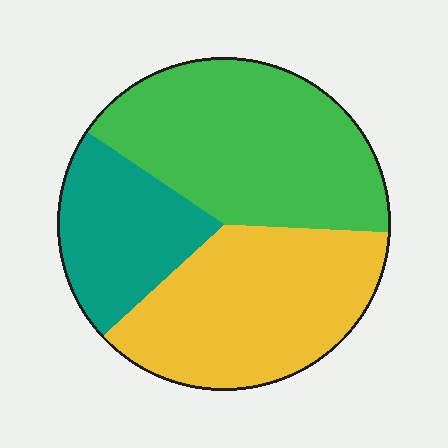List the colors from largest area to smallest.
From largest to smallest: green, yellow, teal.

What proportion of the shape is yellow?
Yellow takes up between a quarter and a half of the shape.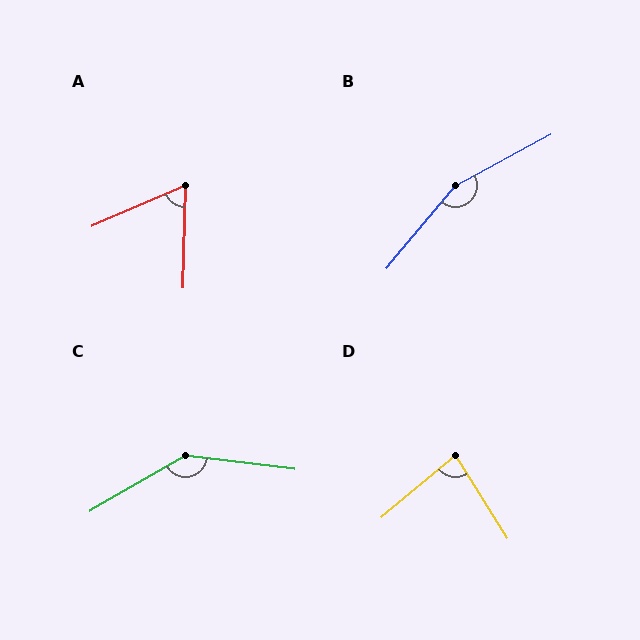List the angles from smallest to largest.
A (65°), D (82°), C (143°), B (158°).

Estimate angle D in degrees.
Approximately 82 degrees.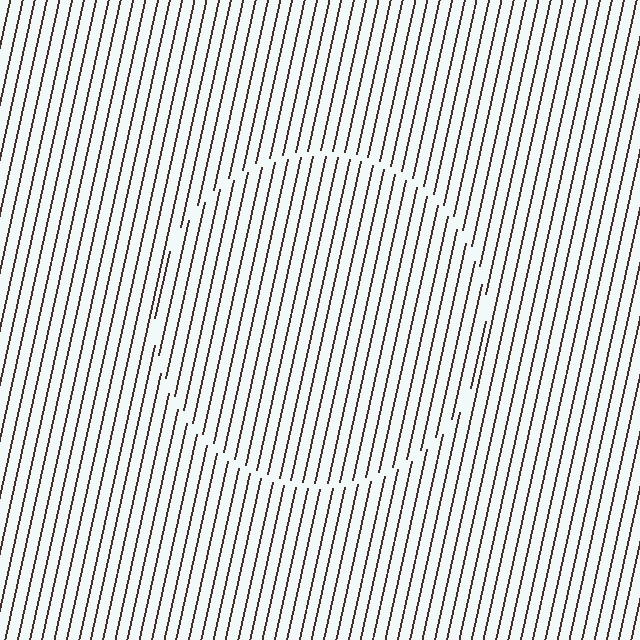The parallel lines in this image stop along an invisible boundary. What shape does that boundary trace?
An illusory circle. The interior of the shape contains the same grating, shifted by half a period — the contour is defined by the phase discontinuity where line-ends from the inner and outer gratings abut.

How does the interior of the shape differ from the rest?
The interior of the shape contains the same grating, shifted by half a period — the contour is defined by the phase discontinuity where line-ends from the inner and outer gratings abut.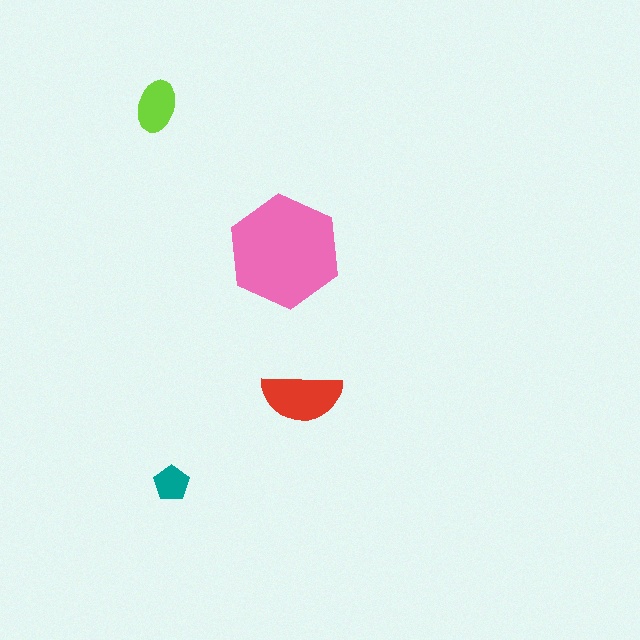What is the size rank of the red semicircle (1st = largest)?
2nd.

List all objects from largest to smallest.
The pink hexagon, the red semicircle, the lime ellipse, the teal pentagon.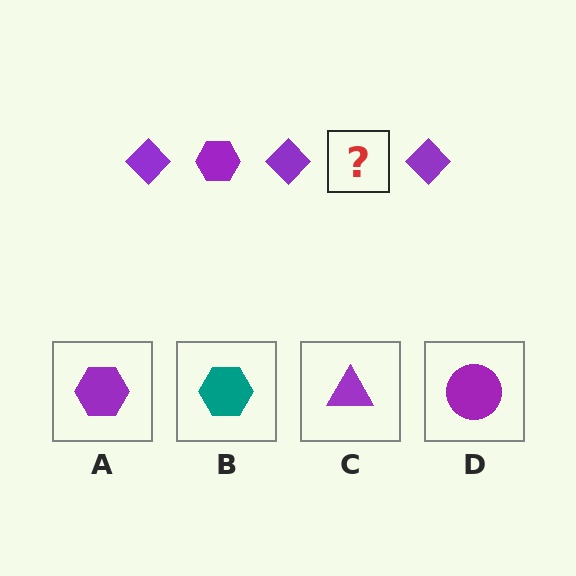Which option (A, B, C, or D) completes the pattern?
A.